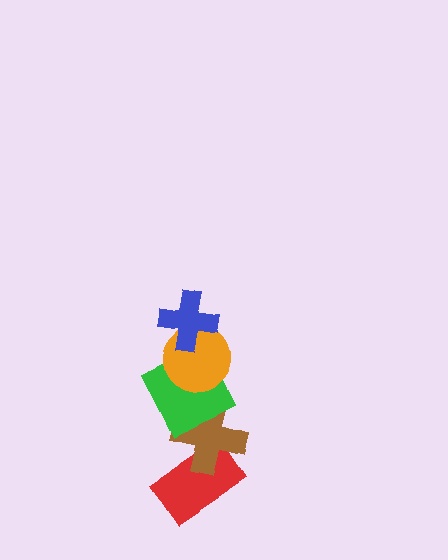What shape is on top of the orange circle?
The blue cross is on top of the orange circle.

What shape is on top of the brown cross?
The green square is on top of the brown cross.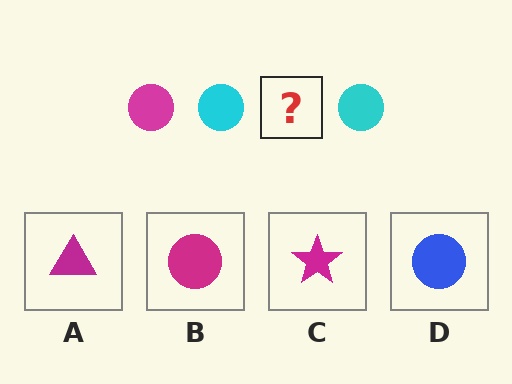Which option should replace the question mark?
Option B.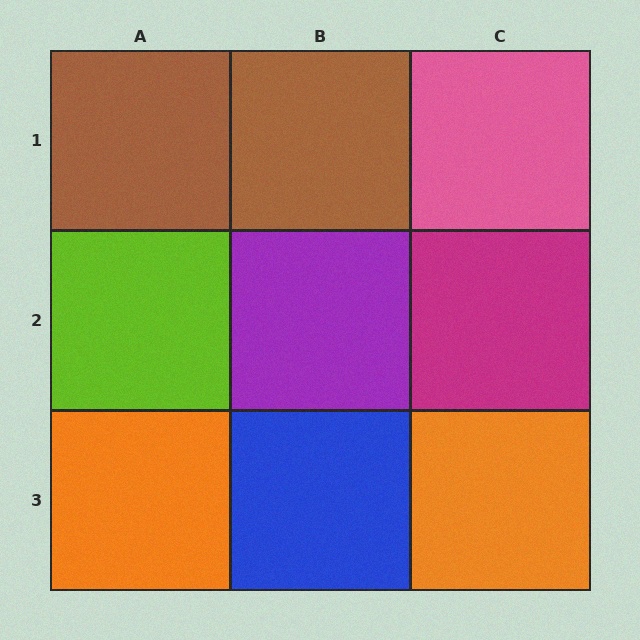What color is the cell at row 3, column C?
Orange.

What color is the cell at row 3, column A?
Orange.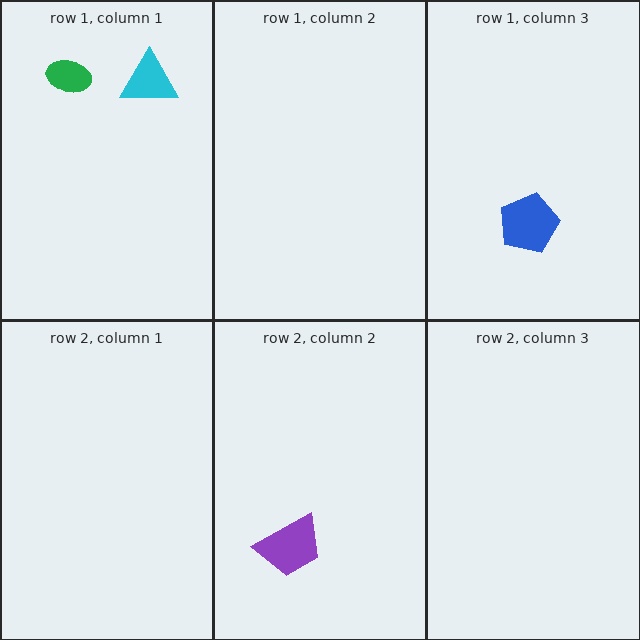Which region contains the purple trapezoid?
The row 2, column 2 region.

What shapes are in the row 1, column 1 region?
The cyan triangle, the green ellipse.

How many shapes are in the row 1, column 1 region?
2.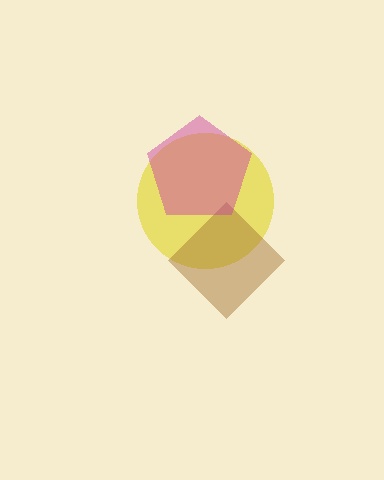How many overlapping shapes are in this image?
There are 3 overlapping shapes in the image.